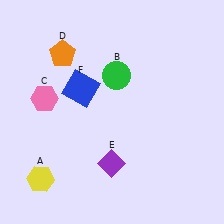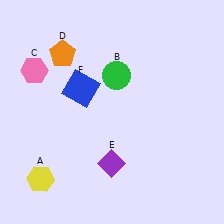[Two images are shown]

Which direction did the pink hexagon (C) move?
The pink hexagon (C) moved up.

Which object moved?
The pink hexagon (C) moved up.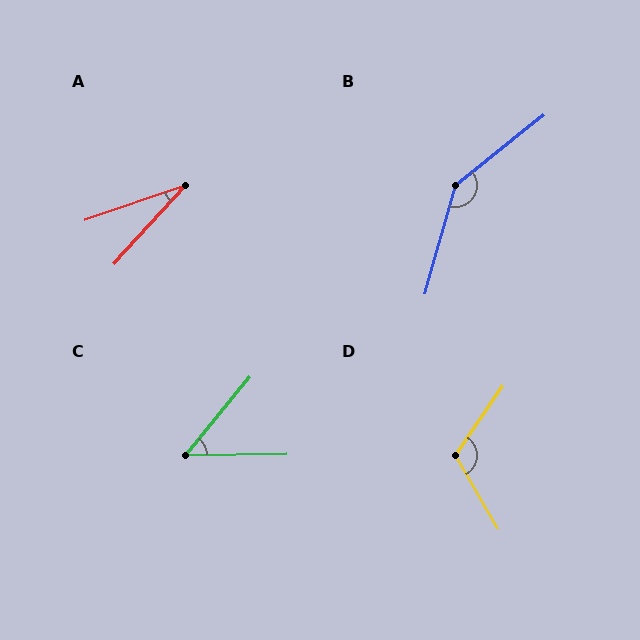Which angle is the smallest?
A, at approximately 29 degrees.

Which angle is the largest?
B, at approximately 144 degrees.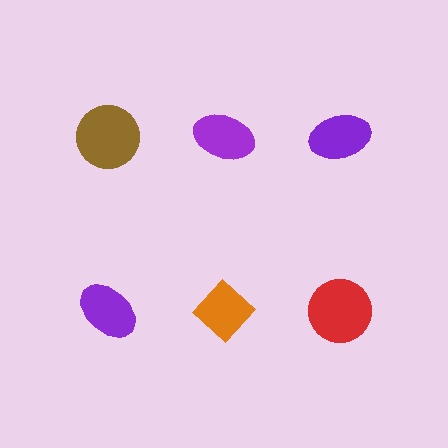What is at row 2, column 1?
A purple ellipse.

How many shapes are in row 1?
3 shapes.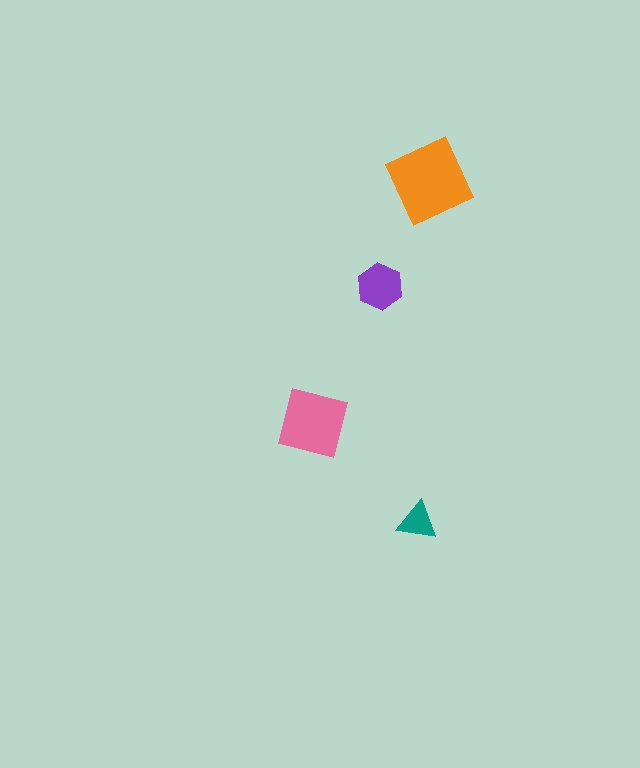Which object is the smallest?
The teal triangle.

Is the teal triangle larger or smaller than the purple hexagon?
Smaller.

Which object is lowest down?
The teal triangle is bottommost.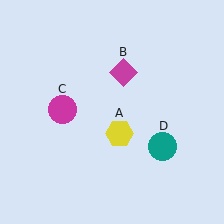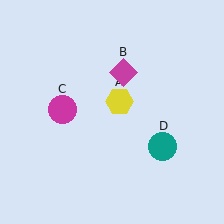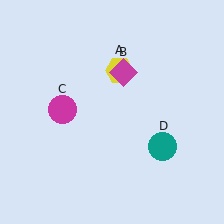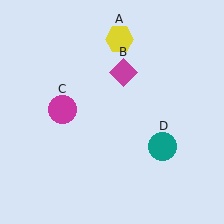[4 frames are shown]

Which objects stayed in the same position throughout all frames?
Magenta diamond (object B) and magenta circle (object C) and teal circle (object D) remained stationary.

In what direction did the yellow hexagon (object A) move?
The yellow hexagon (object A) moved up.